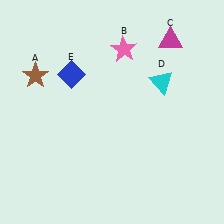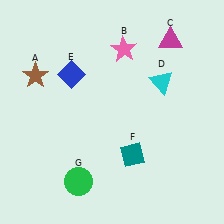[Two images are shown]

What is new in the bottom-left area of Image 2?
A green circle (G) was added in the bottom-left area of Image 2.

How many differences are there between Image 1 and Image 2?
There are 2 differences between the two images.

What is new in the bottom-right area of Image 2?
A teal diamond (F) was added in the bottom-right area of Image 2.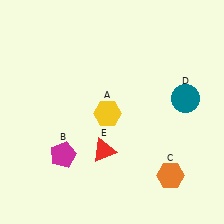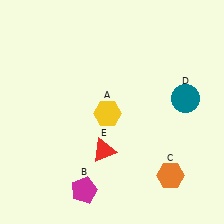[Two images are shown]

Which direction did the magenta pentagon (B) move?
The magenta pentagon (B) moved down.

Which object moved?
The magenta pentagon (B) moved down.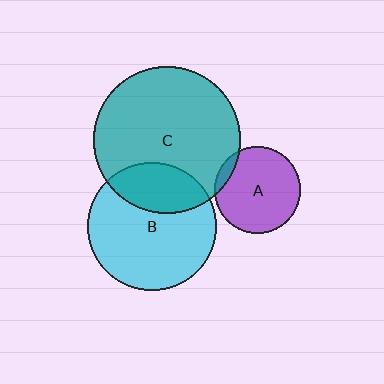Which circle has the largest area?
Circle C (teal).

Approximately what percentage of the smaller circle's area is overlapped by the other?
Approximately 10%.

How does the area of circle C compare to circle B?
Approximately 1.3 times.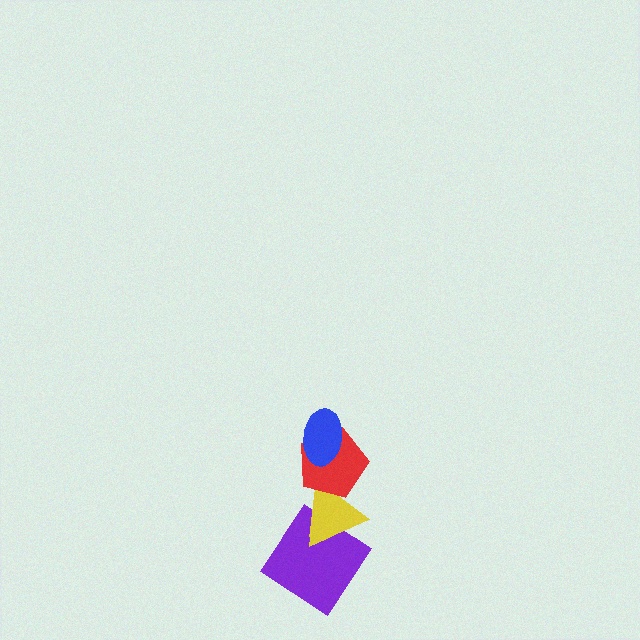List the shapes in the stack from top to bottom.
From top to bottom: the blue ellipse, the red pentagon, the yellow triangle, the purple diamond.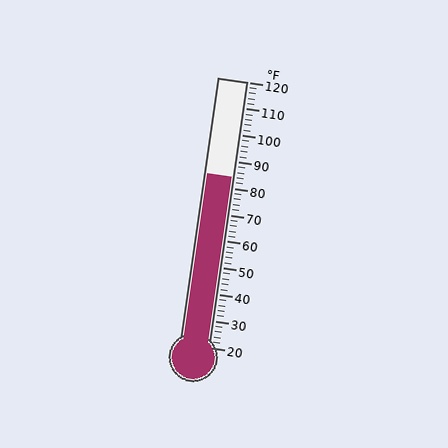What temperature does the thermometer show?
The thermometer shows approximately 84°F.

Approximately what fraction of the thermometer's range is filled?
The thermometer is filled to approximately 65% of its range.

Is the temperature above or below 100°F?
The temperature is below 100°F.